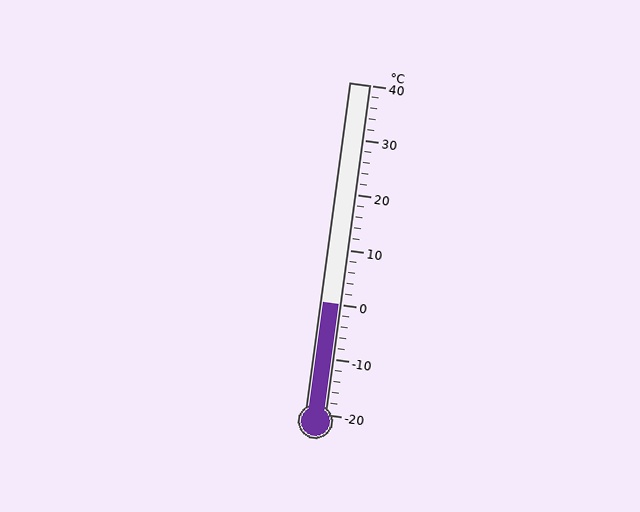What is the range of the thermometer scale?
The thermometer scale ranges from -20°C to 40°C.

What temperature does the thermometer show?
The thermometer shows approximately 0°C.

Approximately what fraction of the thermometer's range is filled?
The thermometer is filled to approximately 35% of its range.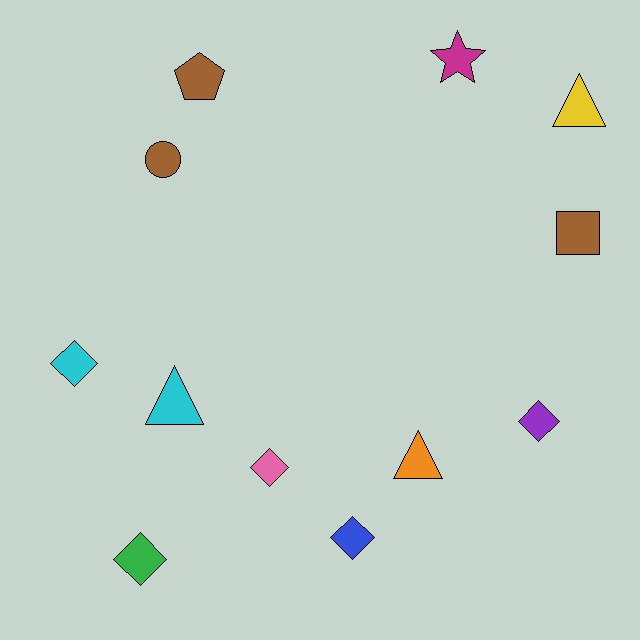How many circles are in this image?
There is 1 circle.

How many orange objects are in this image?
There is 1 orange object.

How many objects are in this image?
There are 12 objects.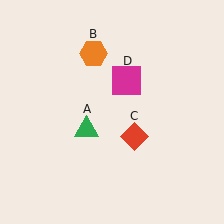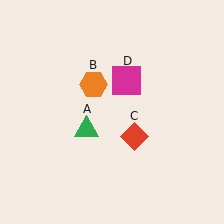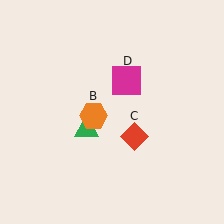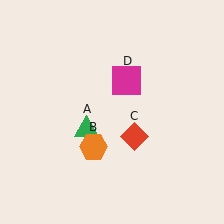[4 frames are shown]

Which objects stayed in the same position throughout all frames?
Green triangle (object A) and red diamond (object C) and magenta square (object D) remained stationary.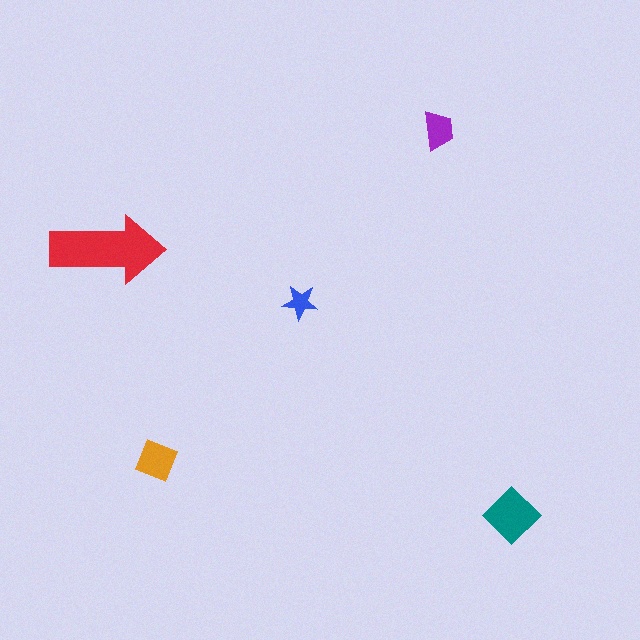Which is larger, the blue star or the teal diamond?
The teal diamond.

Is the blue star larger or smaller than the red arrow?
Smaller.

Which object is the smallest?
The blue star.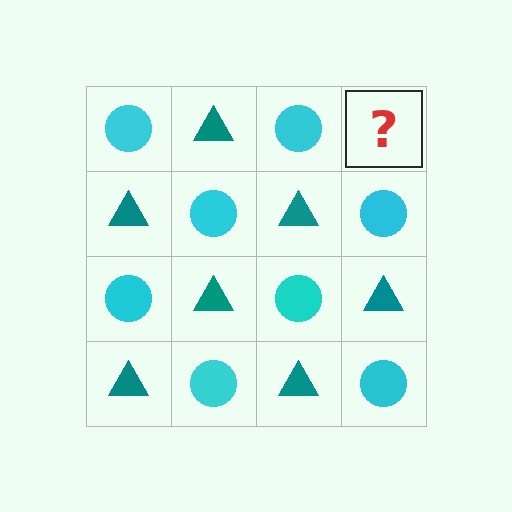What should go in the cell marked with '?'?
The missing cell should contain a teal triangle.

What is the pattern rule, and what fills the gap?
The rule is that it alternates cyan circle and teal triangle in a checkerboard pattern. The gap should be filled with a teal triangle.